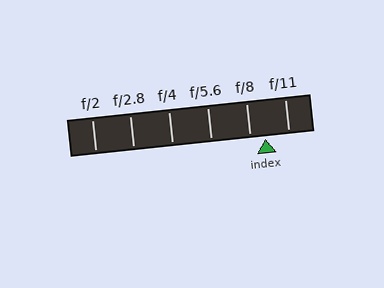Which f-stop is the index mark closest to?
The index mark is closest to f/8.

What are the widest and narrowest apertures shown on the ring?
The widest aperture shown is f/2 and the narrowest is f/11.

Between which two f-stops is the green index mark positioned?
The index mark is between f/8 and f/11.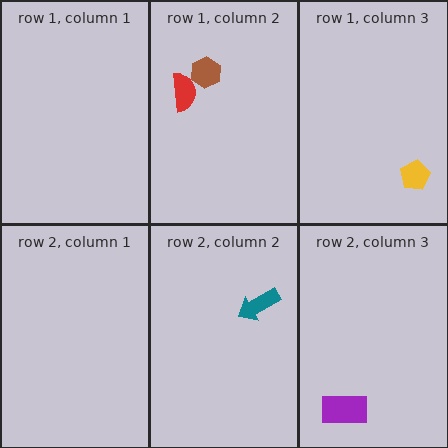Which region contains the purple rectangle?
The row 2, column 3 region.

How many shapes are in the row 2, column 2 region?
1.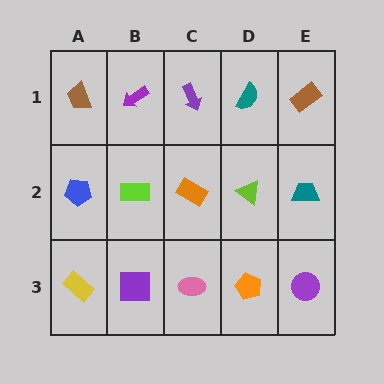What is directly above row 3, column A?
A blue pentagon.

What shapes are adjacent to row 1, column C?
An orange rectangle (row 2, column C), a purple arrow (row 1, column B), a teal semicircle (row 1, column D).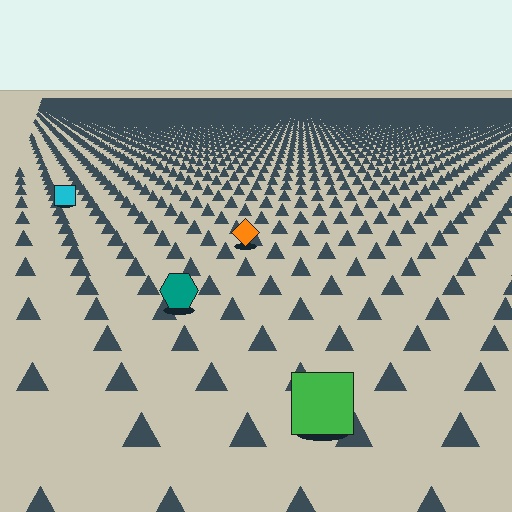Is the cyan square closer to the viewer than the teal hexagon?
No. The teal hexagon is closer — you can tell from the texture gradient: the ground texture is coarser near it.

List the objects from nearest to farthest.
From nearest to farthest: the green square, the teal hexagon, the orange diamond, the cyan square.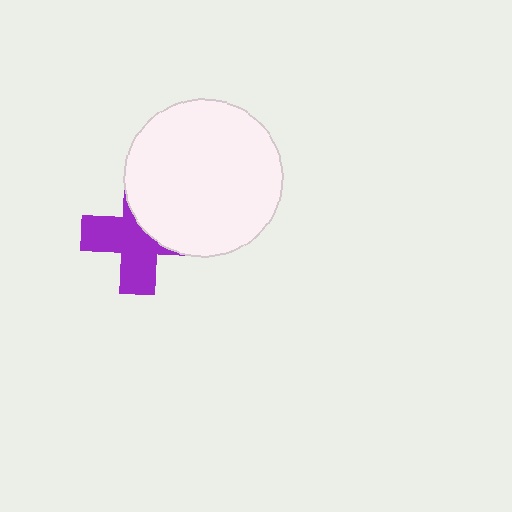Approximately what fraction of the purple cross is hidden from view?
Roughly 42% of the purple cross is hidden behind the white circle.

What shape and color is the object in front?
The object in front is a white circle.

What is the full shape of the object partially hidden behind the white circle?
The partially hidden object is a purple cross.